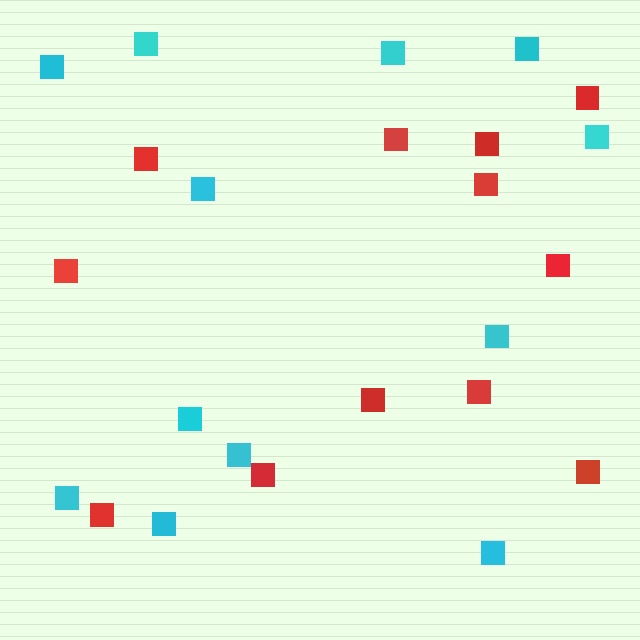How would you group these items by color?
There are 2 groups: one group of red squares (12) and one group of cyan squares (12).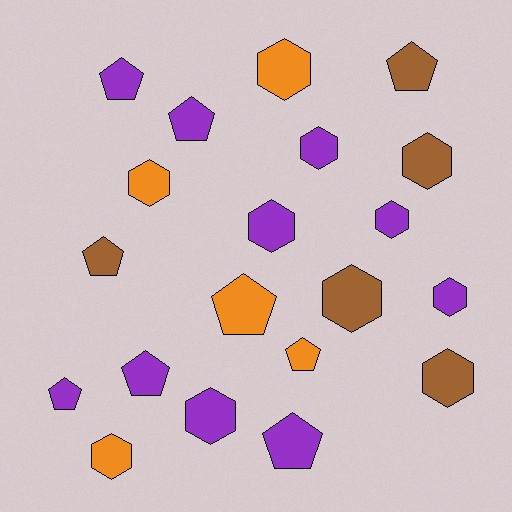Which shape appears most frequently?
Hexagon, with 11 objects.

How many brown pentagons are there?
There are 2 brown pentagons.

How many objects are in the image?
There are 20 objects.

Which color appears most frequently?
Purple, with 10 objects.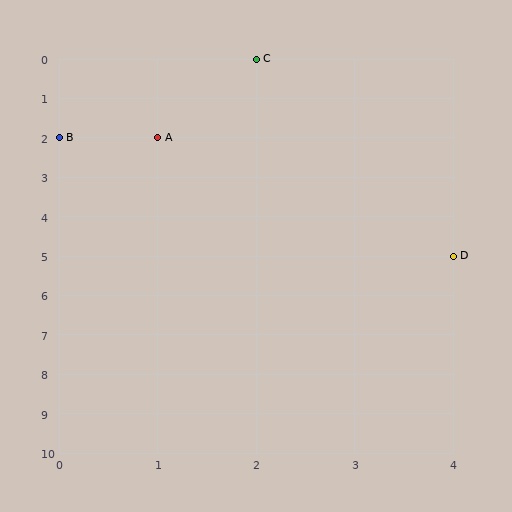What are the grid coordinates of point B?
Point B is at grid coordinates (0, 2).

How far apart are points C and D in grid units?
Points C and D are 2 columns and 5 rows apart (about 5.4 grid units diagonally).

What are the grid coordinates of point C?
Point C is at grid coordinates (2, 0).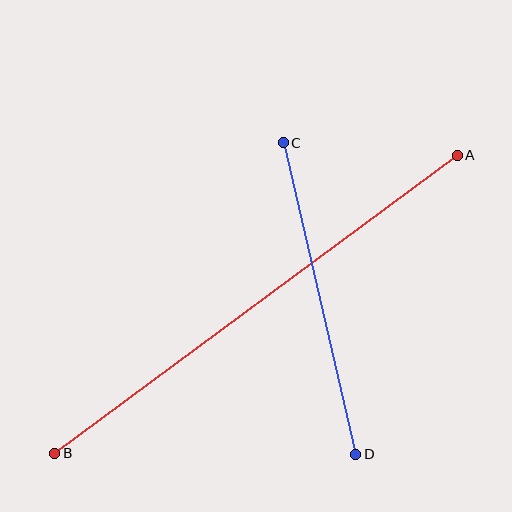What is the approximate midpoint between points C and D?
The midpoint is at approximately (319, 298) pixels.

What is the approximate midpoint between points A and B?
The midpoint is at approximately (256, 304) pixels.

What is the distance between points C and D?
The distance is approximately 320 pixels.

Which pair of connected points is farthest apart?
Points A and B are farthest apart.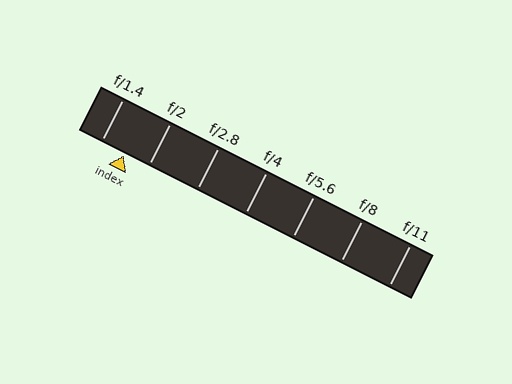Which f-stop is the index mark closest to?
The index mark is closest to f/1.4.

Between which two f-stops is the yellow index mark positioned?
The index mark is between f/1.4 and f/2.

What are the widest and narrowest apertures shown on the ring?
The widest aperture shown is f/1.4 and the narrowest is f/11.